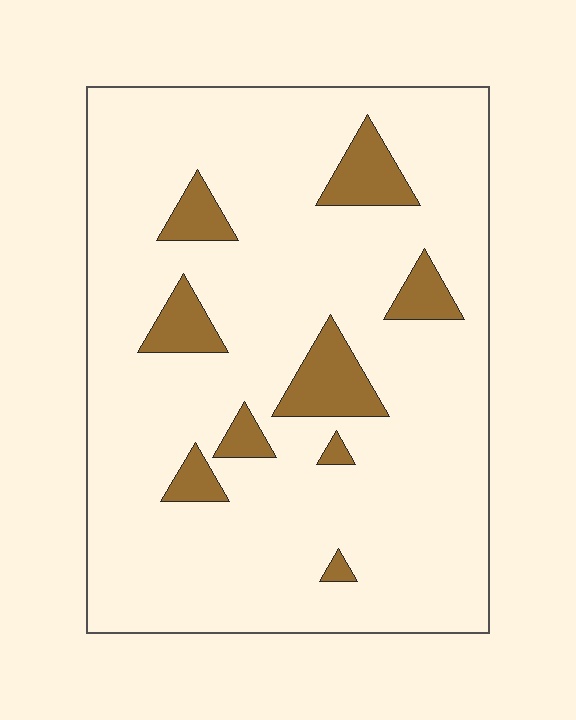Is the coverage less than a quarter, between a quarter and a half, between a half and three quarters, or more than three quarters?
Less than a quarter.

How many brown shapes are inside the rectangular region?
9.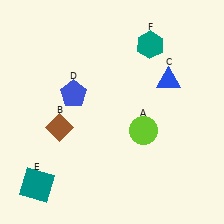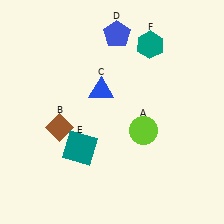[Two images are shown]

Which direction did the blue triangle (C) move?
The blue triangle (C) moved left.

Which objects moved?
The objects that moved are: the blue triangle (C), the blue pentagon (D), the teal square (E).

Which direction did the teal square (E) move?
The teal square (E) moved right.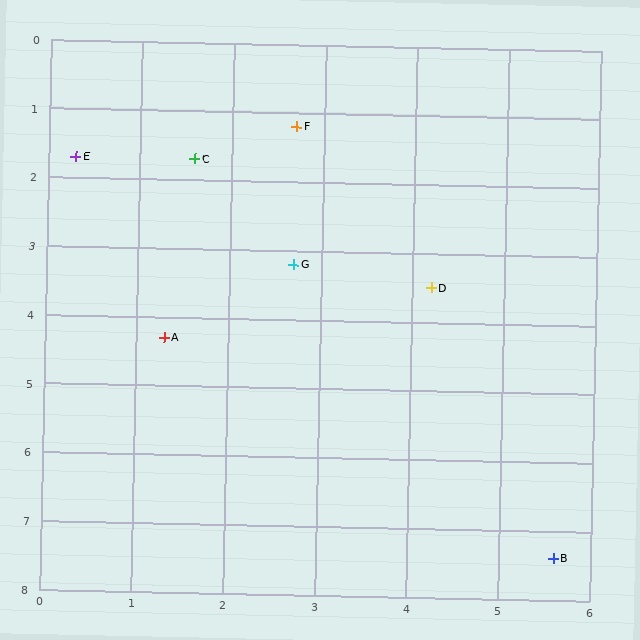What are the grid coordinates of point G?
Point G is at approximately (2.7, 3.2).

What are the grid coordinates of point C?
Point C is at approximately (1.6, 1.7).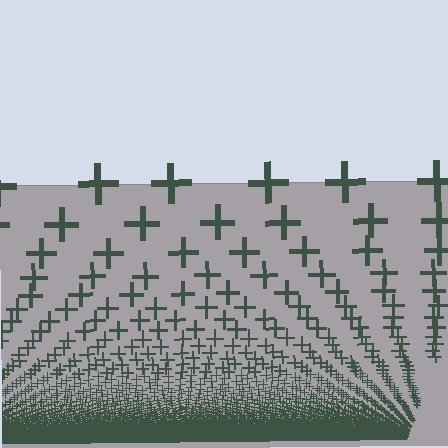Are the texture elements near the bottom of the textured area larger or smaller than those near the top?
Smaller. The gradient is inverted — elements near the bottom are smaller and denser.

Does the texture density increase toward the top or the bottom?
Density increases toward the bottom.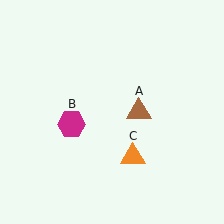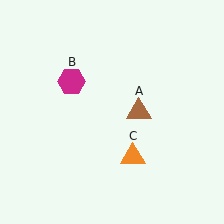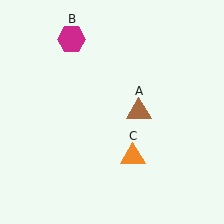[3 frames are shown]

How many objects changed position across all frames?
1 object changed position: magenta hexagon (object B).